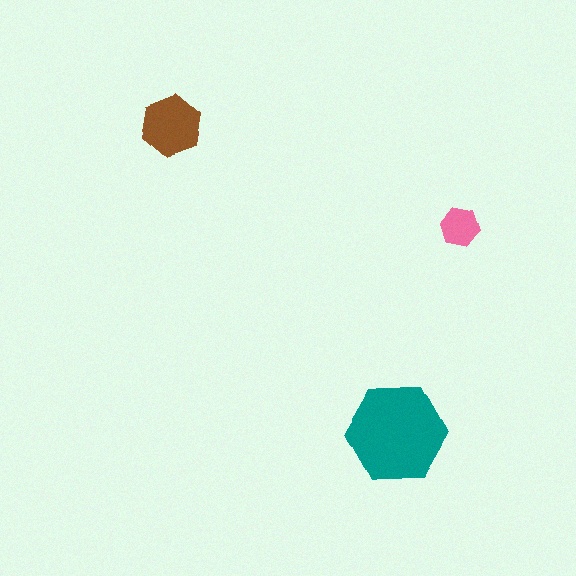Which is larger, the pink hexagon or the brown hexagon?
The brown one.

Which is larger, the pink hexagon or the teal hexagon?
The teal one.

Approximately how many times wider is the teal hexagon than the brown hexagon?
About 1.5 times wider.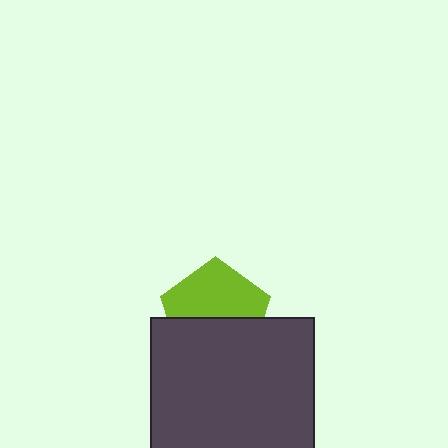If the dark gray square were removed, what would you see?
You would see the complete lime pentagon.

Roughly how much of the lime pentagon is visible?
About half of it is visible (roughly 55%).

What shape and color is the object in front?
The object in front is a dark gray square.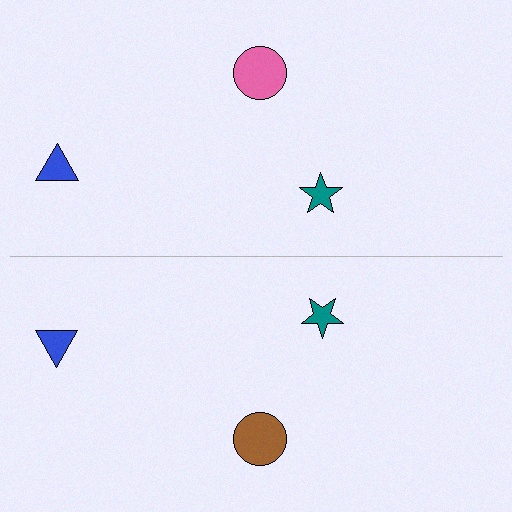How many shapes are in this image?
There are 6 shapes in this image.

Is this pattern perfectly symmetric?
No, the pattern is not perfectly symmetric. The brown circle on the bottom side breaks the symmetry — its mirror counterpart is pink.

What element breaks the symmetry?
The brown circle on the bottom side breaks the symmetry — its mirror counterpart is pink.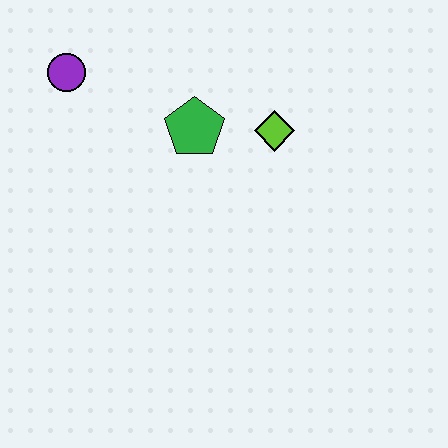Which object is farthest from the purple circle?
The lime diamond is farthest from the purple circle.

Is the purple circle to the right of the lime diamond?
No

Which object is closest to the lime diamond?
The green pentagon is closest to the lime diamond.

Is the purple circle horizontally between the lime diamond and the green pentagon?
No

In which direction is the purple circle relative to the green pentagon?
The purple circle is to the left of the green pentagon.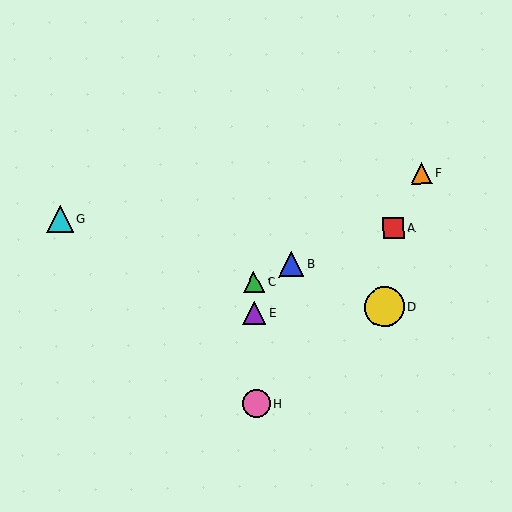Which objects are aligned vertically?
Objects C, E, H are aligned vertically.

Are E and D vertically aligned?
No, E is at x≈254 and D is at x≈384.